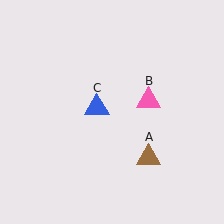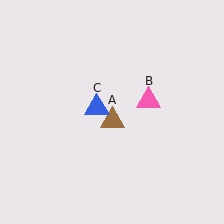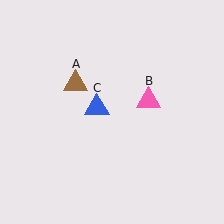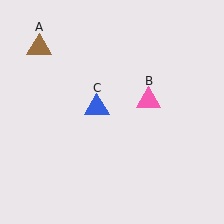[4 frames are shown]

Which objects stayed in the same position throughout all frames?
Pink triangle (object B) and blue triangle (object C) remained stationary.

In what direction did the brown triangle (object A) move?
The brown triangle (object A) moved up and to the left.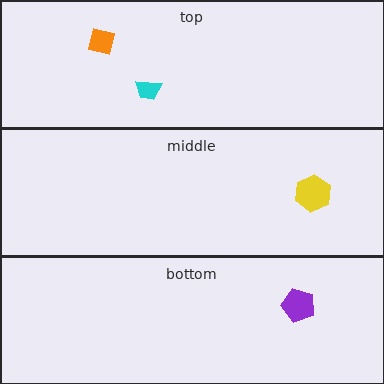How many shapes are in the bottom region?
1.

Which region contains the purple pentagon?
The bottom region.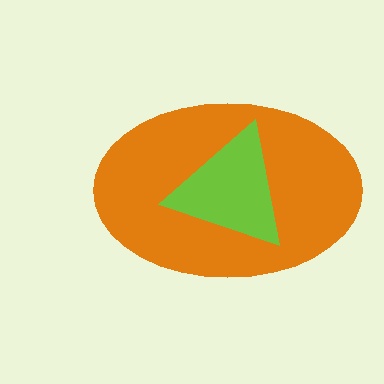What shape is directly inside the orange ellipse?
The lime triangle.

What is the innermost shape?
The lime triangle.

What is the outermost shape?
The orange ellipse.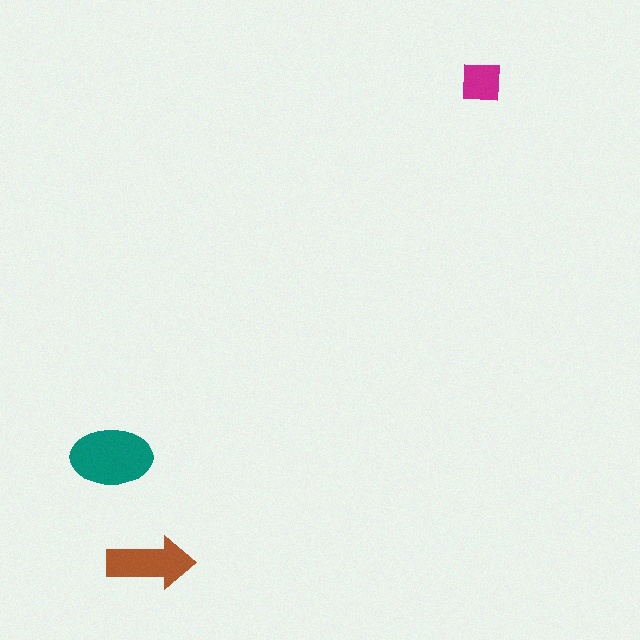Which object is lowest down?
The brown arrow is bottommost.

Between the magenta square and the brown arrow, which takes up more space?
The brown arrow.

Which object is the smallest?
The magenta square.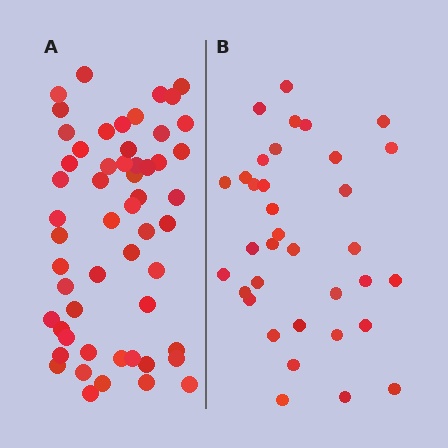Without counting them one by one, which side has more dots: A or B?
Region A (the left region) has more dots.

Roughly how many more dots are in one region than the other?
Region A has approximately 20 more dots than region B.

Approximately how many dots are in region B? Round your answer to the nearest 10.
About 40 dots. (The exact count is 35, which rounds to 40.)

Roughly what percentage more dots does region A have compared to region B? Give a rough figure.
About 55% more.